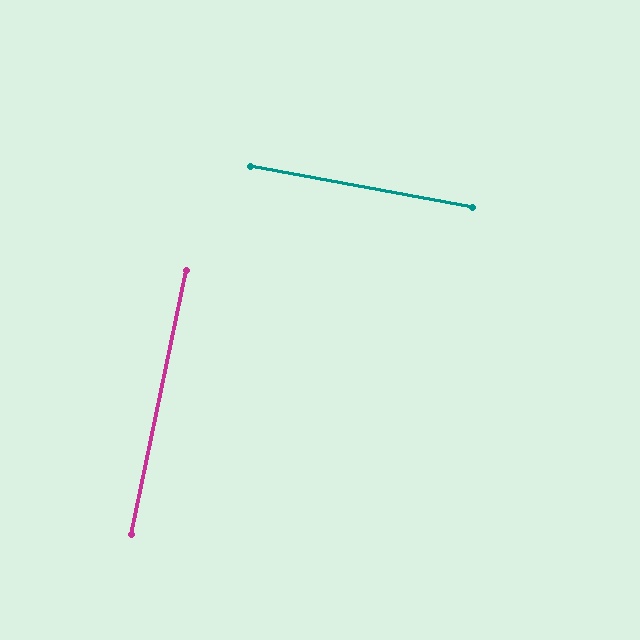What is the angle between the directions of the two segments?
Approximately 89 degrees.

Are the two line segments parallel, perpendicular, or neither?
Perpendicular — they meet at approximately 89°.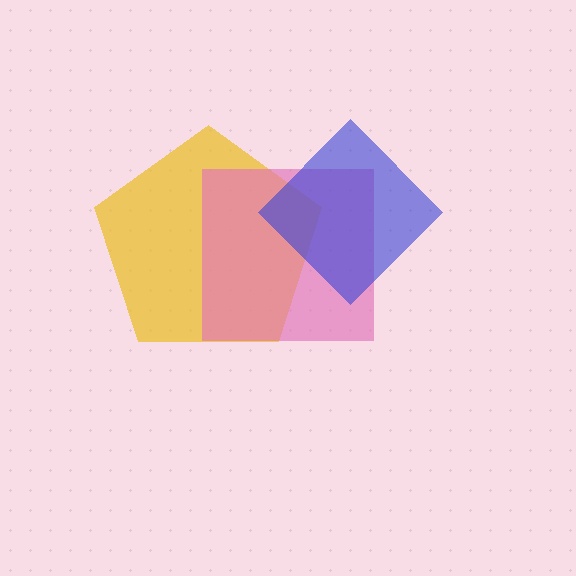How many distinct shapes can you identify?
There are 3 distinct shapes: a yellow pentagon, a pink square, a blue diamond.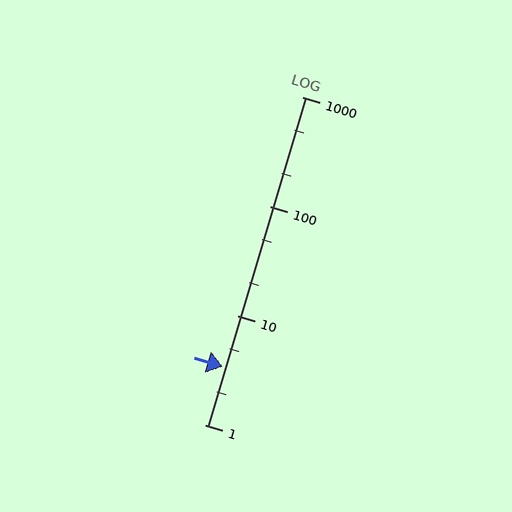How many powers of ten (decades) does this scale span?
The scale spans 3 decades, from 1 to 1000.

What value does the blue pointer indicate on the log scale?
The pointer indicates approximately 3.4.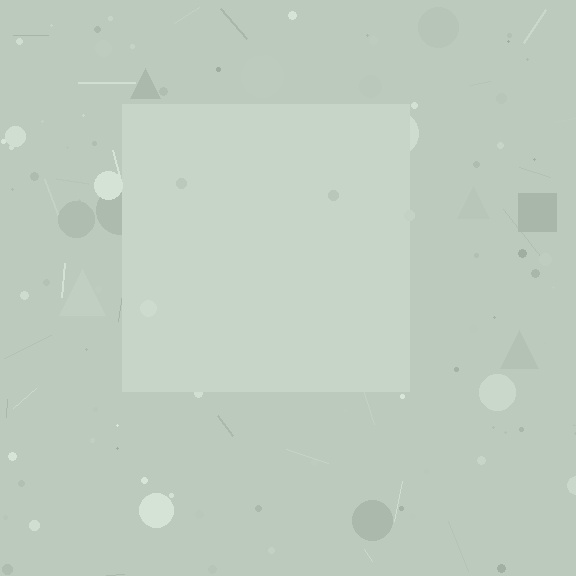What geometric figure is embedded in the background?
A square is embedded in the background.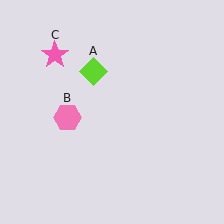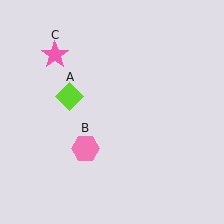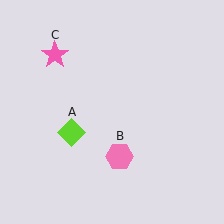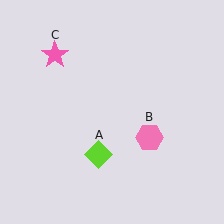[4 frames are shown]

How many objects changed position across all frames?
2 objects changed position: lime diamond (object A), pink hexagon (object B).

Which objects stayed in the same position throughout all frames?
Pink star (object C) remained stationary.